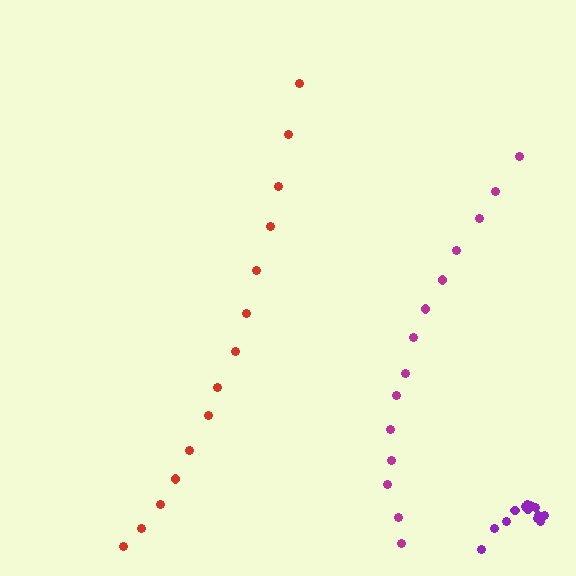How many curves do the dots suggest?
There are 3 distinct paths.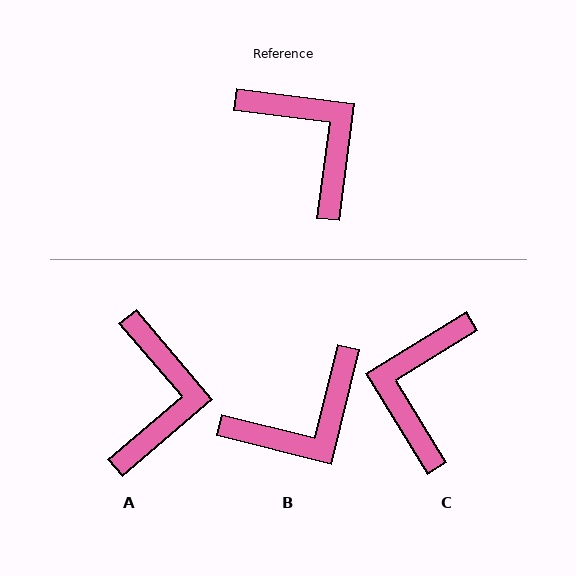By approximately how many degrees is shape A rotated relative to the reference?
Approximately 42 degrees clockwise.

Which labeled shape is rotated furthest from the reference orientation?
C, about 129 degrees away.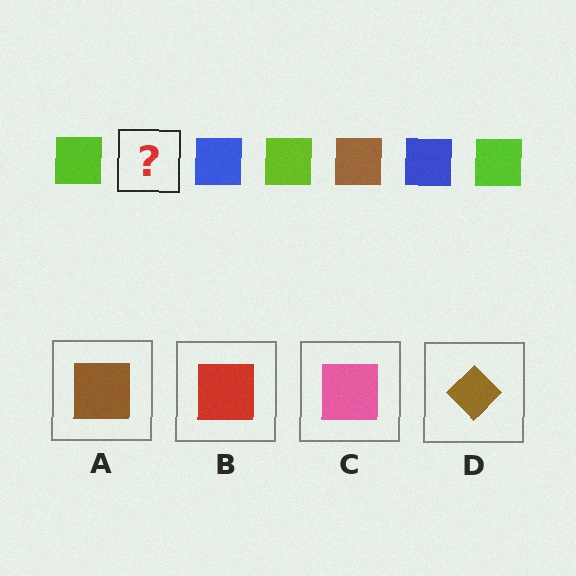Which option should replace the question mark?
Option A.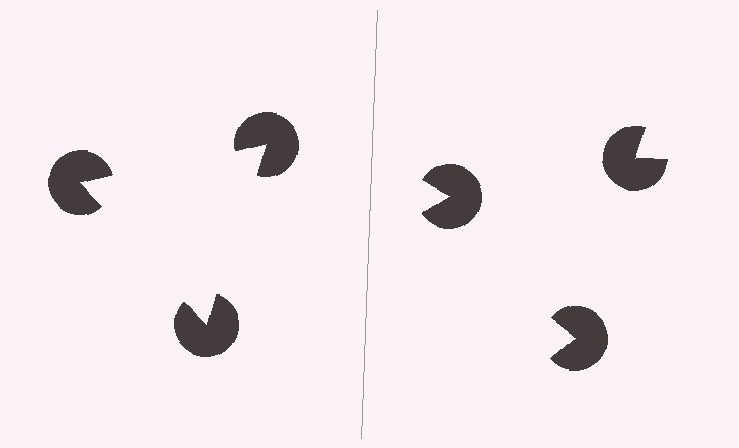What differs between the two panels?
The pac-man discs are positioned identically on both sides; only the wedge orientations differ. On the left they align to a triangle; on the right they are misaligned.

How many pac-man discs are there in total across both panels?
6 — 3 on each side.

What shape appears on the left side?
An illusory triangle.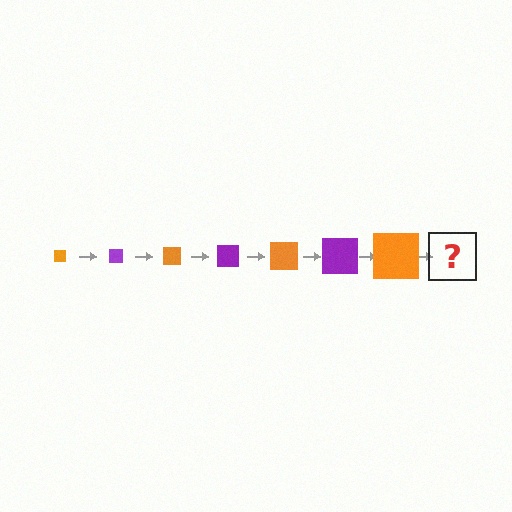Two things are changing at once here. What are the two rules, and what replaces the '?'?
The two rules are that the square grows larger each step and the color cycles through orange and purple. The '?' should be a purple square, larger than the previous one.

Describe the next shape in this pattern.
It should be a purple square, larger than the previous one.